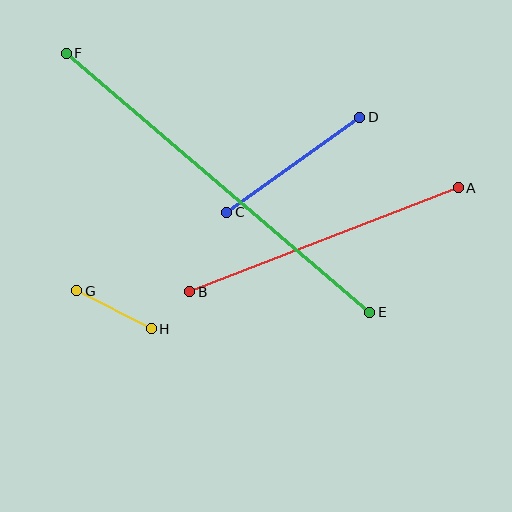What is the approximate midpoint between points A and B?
The midpoint is at approximately (324, 240) pixels.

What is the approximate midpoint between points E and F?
The midpoint is at approximately (218, 183) pixels.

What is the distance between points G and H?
The distance is approximately 84 pixels.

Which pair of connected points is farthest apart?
Points E and F are farthest apart.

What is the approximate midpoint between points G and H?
The midpoint is at approximately (114, 310) pixels.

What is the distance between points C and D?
The distance is approximately 163 pixels.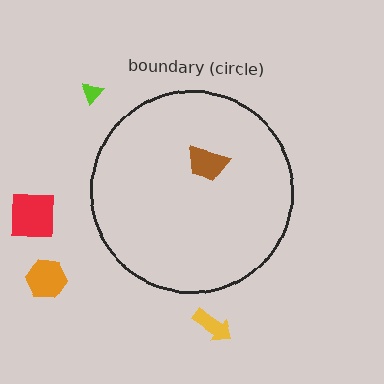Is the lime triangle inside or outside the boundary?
Outside.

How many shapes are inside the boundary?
1 inside, 4 outside.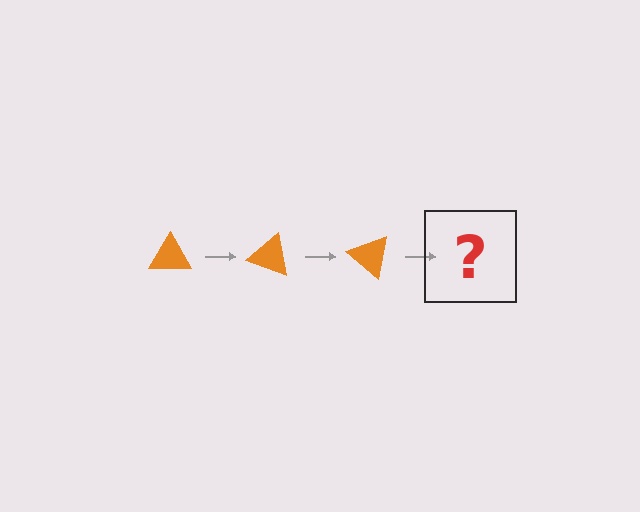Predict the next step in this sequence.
The next step is an orange triangle rotated 60 degrees.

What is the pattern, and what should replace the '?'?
The pattern is that the triangle rotates 20 degrees each step. The '?' should be an orange triangle rotated 60 degrees.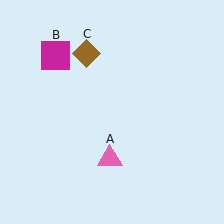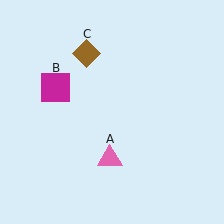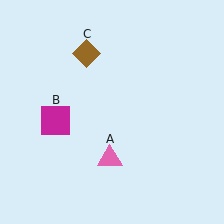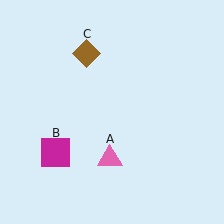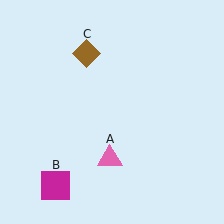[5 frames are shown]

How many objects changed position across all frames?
1 object changed position: magenta square (object B).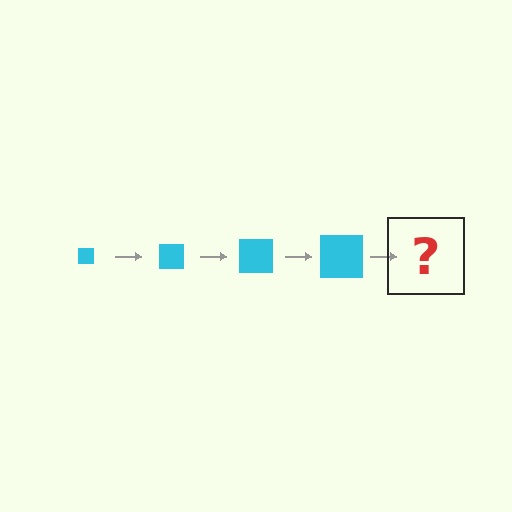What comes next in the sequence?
The next element should be a cyan square, larger than the previous one.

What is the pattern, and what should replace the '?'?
The pattern is that the square gets progressively larger each step. The '?' should be a cyan square, larger than the previous one.